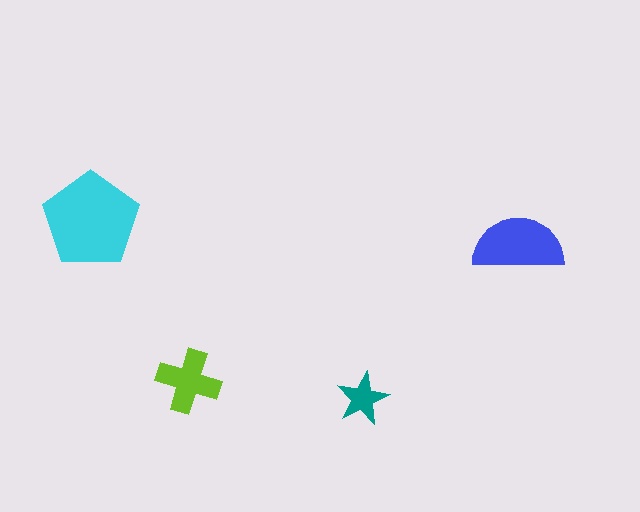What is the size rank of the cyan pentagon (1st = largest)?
1st.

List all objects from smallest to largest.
The teal star, the lime cross, the blue semicircle, the cyan pentagon.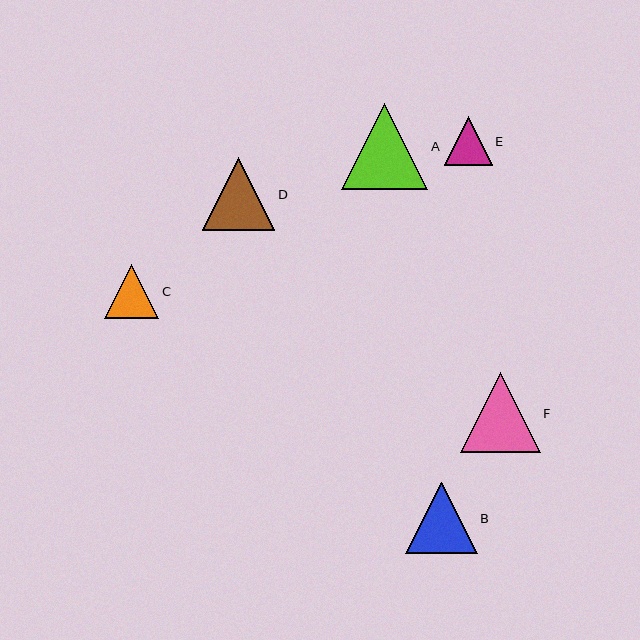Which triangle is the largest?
Triangle A is the largest with a size of approximately 86 pixels.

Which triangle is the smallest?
Triangle E is the smallest with a size of approximately 48 pixels.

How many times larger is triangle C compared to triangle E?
Triangle C is approximately 1.1 times the size of triangle E.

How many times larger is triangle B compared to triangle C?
Triangle B is approximately 1.3 times the size of triangle C.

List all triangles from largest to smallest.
From largest to smallest: A, F, D, B, C, E.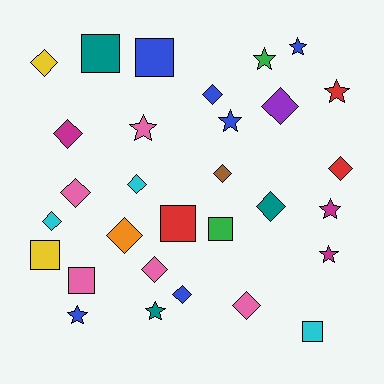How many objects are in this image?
There are 30 objects.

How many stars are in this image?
There are 9 stars.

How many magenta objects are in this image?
There are 3 magenta objects.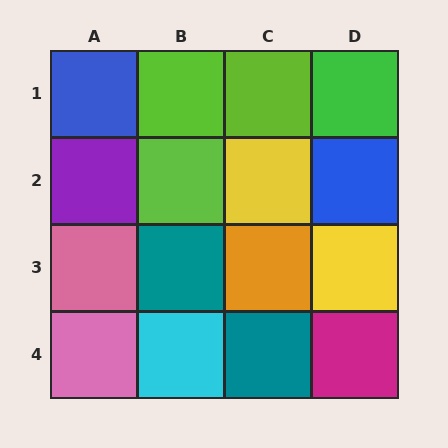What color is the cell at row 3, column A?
Pink.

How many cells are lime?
3 cells are lime.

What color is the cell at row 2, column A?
Purple.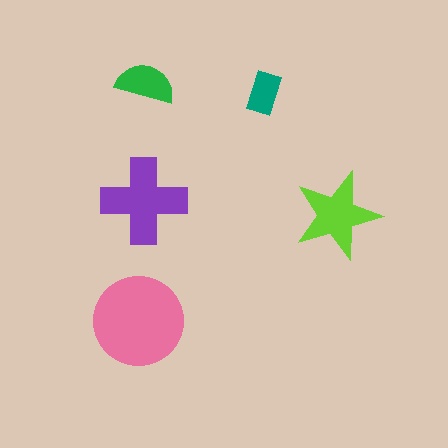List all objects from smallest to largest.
The teal rectangle, the green semicircle, the lime star, the purple cross, the pink circle.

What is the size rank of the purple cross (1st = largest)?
2nd.